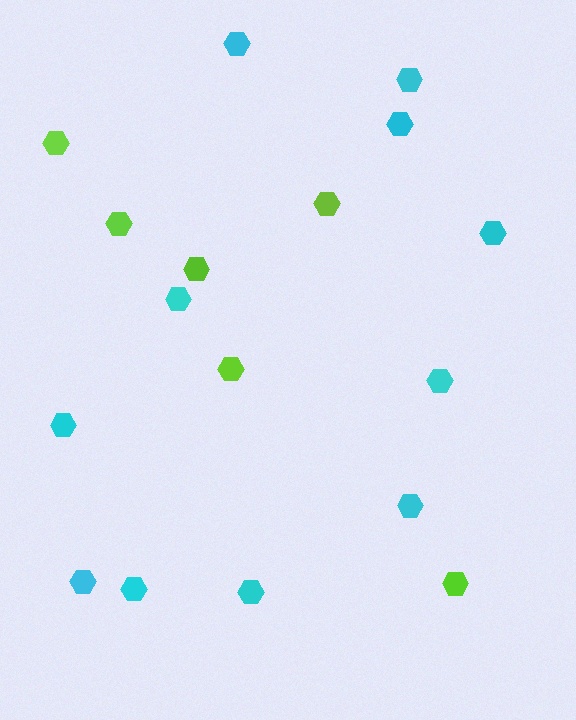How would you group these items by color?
There are 2 groups: one group of cyan hexagons (11) and one group of lime hexagons (6).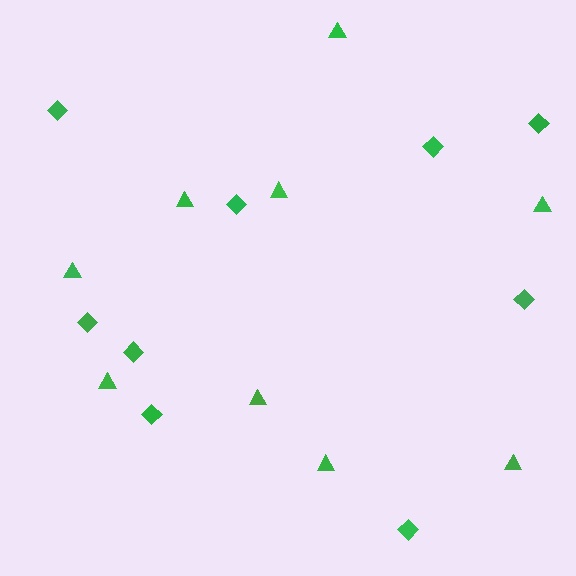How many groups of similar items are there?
There are 2 groups: one group of triangles (9) and one group of diamonds (9).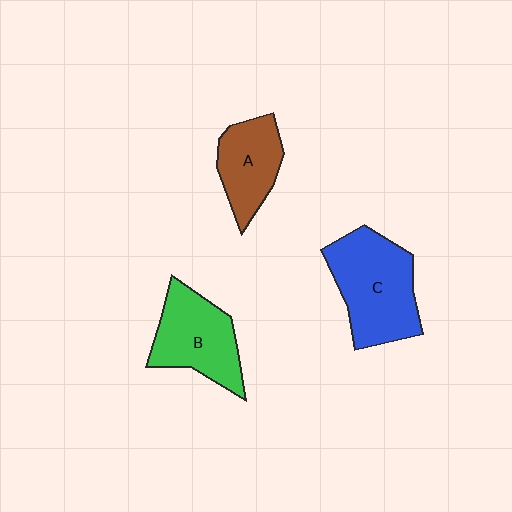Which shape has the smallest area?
Shape A (brown).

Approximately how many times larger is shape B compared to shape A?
Approximately 1.3 times.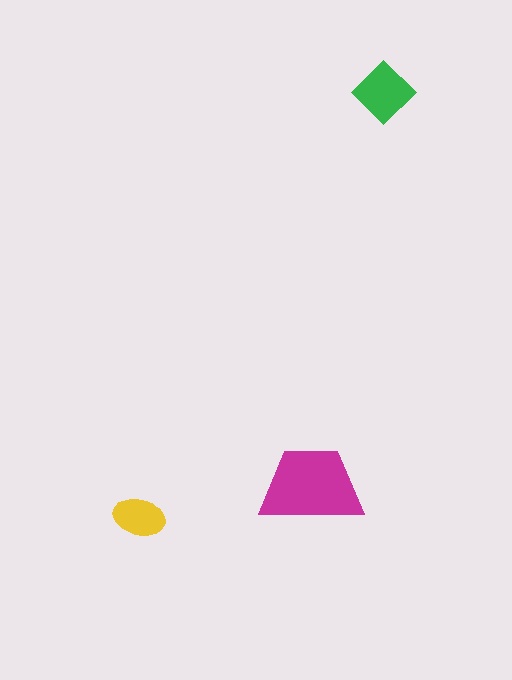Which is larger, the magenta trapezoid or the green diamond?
The magenta trapezoid.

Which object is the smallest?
The yellow ellipse.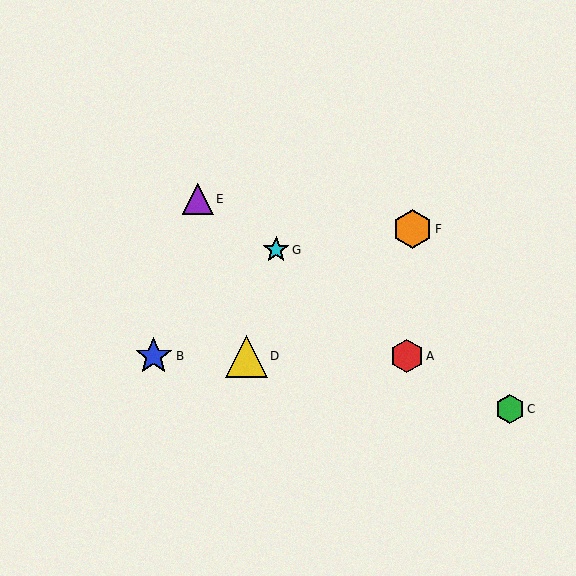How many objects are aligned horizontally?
3 objects (A, B, D) are aligned horizontally.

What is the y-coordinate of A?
Object A is at y≈356.